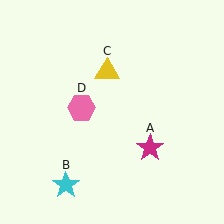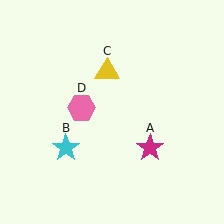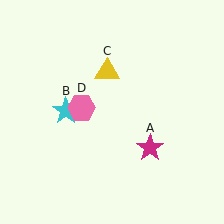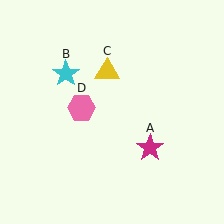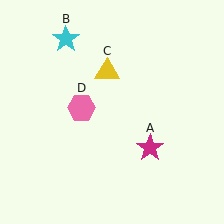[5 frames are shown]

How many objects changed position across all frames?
1 object changed position: cyan star (object B).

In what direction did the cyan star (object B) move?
The cyan star (object B) moved up.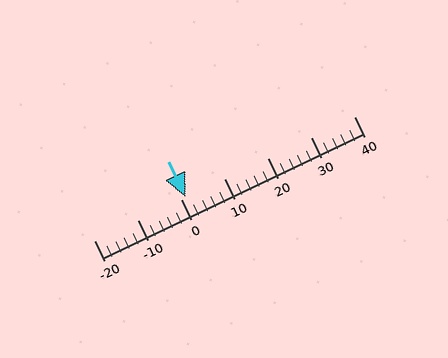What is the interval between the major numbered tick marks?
The major tick marks are spaced 10 units apart.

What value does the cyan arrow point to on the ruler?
The cyan arrow points to approximately 1.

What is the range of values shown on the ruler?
The ruler shows values from -20 to 40.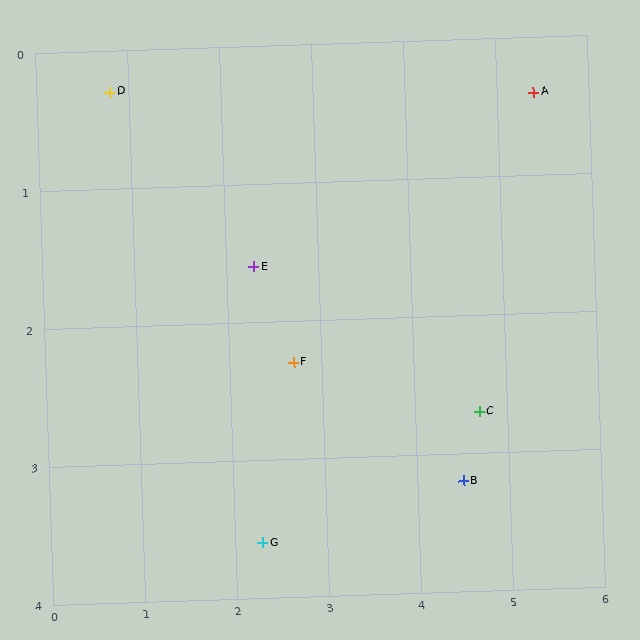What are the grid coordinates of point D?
Point D is at approximately (0.8, 0.3).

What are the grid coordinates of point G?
Point G is at approximately (2.3, 3.6).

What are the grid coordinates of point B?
Point B is at approximately (4.5, 3.2).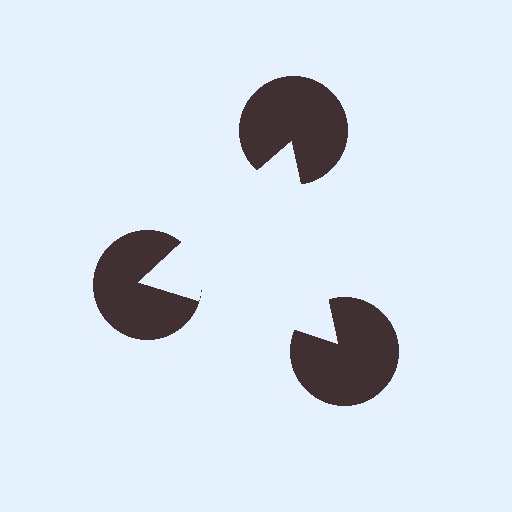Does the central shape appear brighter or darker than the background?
It typically appears slightly brighter than the background, even though no actual brightness change is drawn.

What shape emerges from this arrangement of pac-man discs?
An illusory triangle — its edges are inferred from the aligned wedge cuts in the pac-man discs, not physically drawn.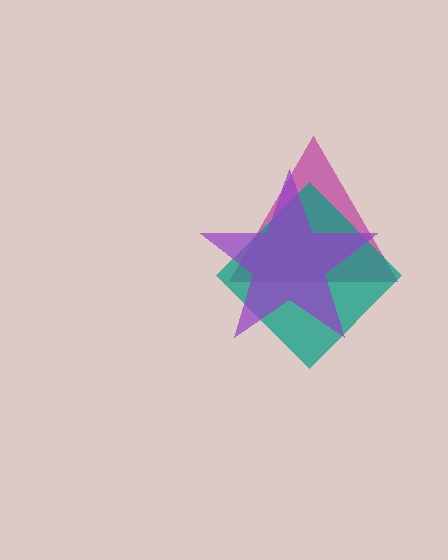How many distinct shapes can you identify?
There are 3 distinct shapes: a magenta triangle, a teal diamond, a purple star.